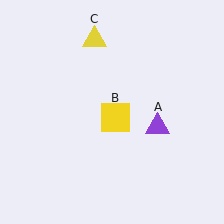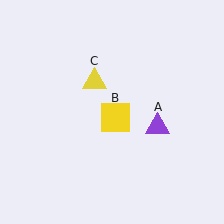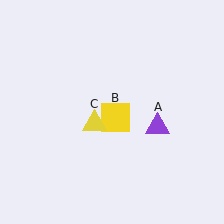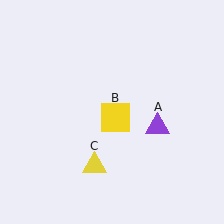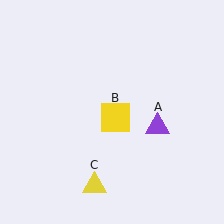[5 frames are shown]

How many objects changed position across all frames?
1 object changed position: yellow triangle (object C).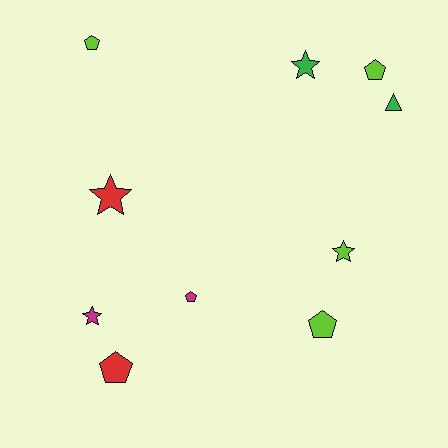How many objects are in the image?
There are 10 objects.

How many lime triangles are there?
There are no lime triangles.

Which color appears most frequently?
Lime, with 4 objects.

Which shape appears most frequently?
Pentagon, with 5 objects.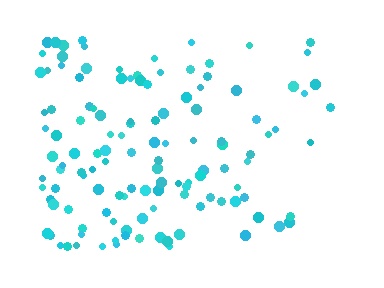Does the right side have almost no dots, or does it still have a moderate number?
Still a moderate number, just noticeably fewer than the left.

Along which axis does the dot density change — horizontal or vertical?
Horizontal.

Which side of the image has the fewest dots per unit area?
The right.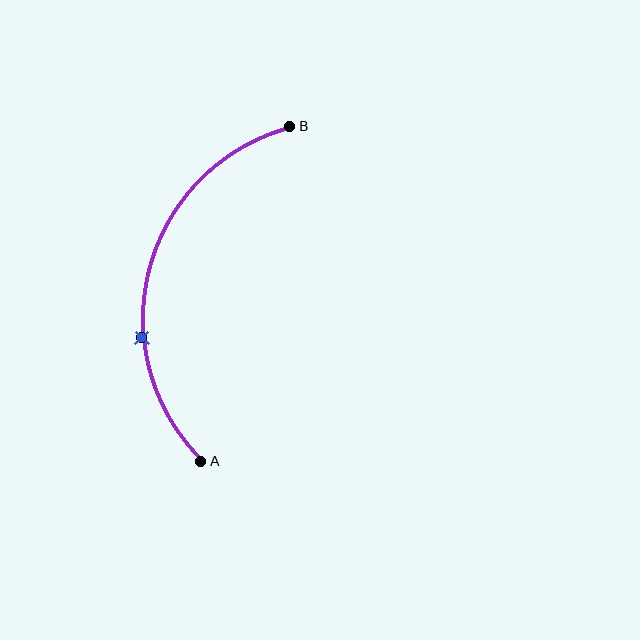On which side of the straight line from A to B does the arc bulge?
The arc bulges to the left of the straight line connecting A and B.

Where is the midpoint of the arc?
The arc midpoint is the point on the curve farthest from the straight line joining A and B. It sits to the left of that line.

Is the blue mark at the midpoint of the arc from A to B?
No. The blue mark lies on the arc but is closer to endpoint A. The arc midpoint would be at the point on the curve equidistant along the arc from both A and B.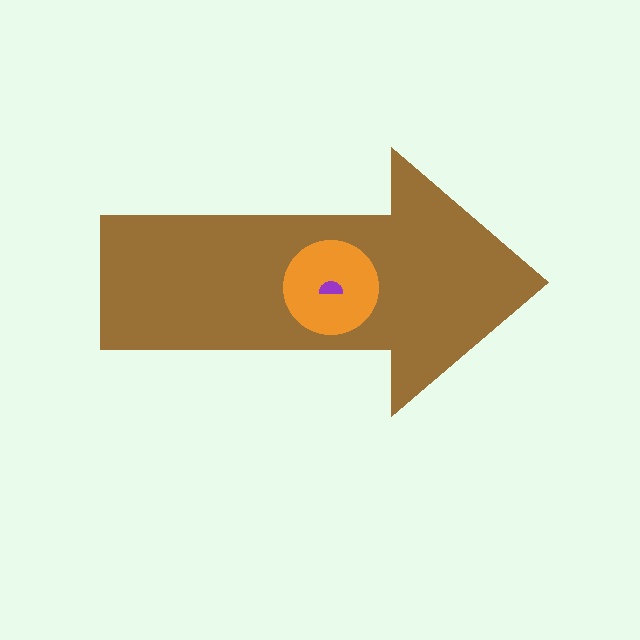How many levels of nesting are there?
3.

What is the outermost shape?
The brown arrow.